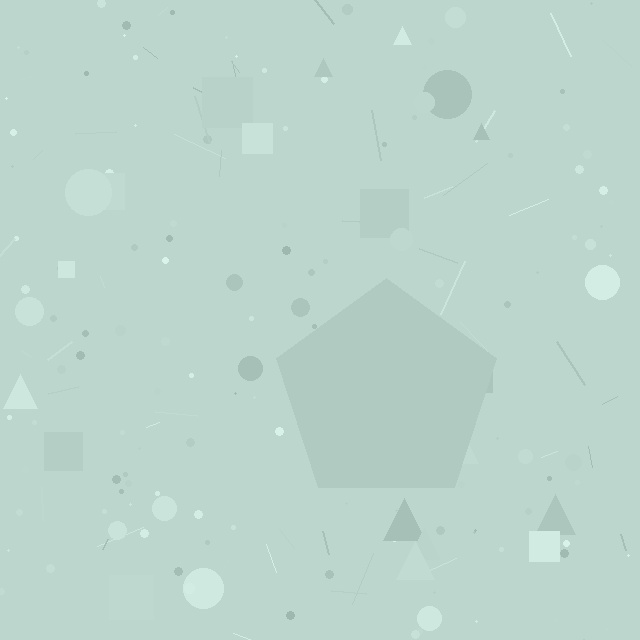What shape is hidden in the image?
A pentagon is hidden in the image.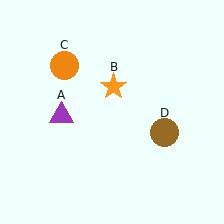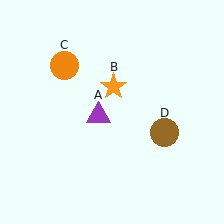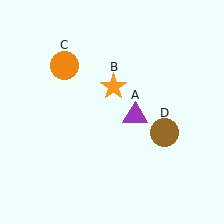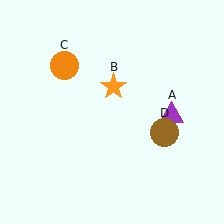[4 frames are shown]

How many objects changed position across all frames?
1 object changed position: purple triangle (object A).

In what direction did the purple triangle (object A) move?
The purple triangle (object A) moved right.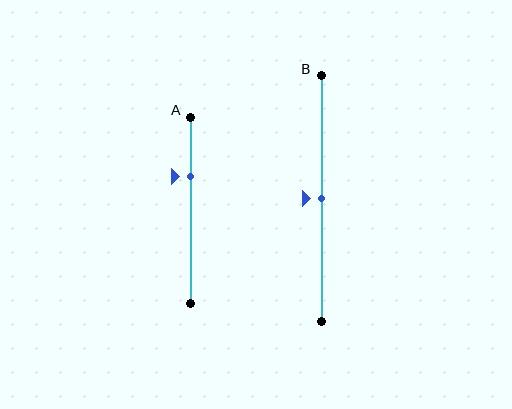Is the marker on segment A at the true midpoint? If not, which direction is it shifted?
No, the marker on segment A is shifted upward by about 18% of the segment length.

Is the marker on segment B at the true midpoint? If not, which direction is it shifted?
Yes, the marker on segment B is at the true midpoint.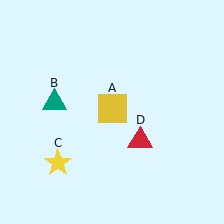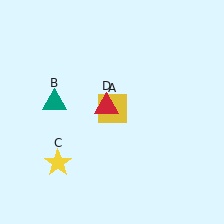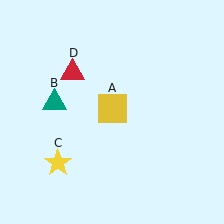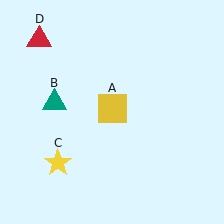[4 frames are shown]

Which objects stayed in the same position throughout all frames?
Yellow square (object A) and teal triangle (object B) and yellow star (object C) remained stationary.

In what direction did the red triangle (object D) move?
The red triangle (object D) moved up and to the left.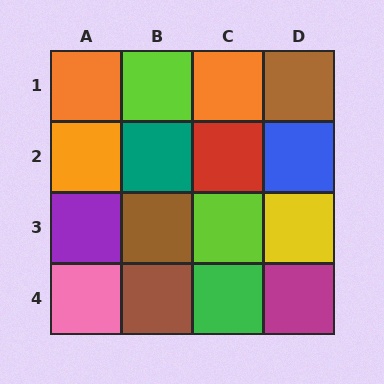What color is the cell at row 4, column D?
Magenta.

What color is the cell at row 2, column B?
Teal.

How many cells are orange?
3 cells are orange.